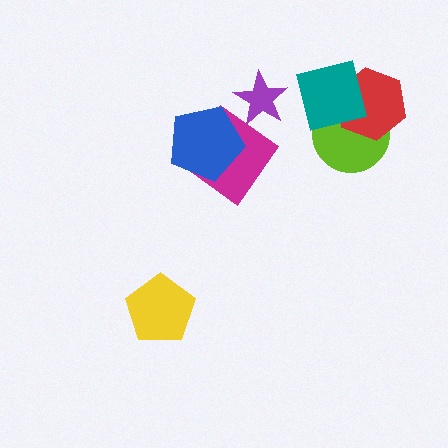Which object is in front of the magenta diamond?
The blue pentagon is in front of the magenta diamond.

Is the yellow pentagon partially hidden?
No, no other shape covers it.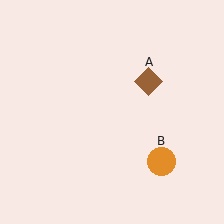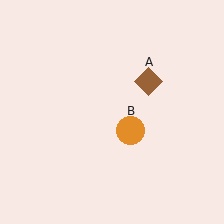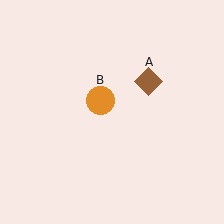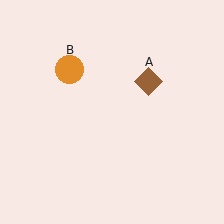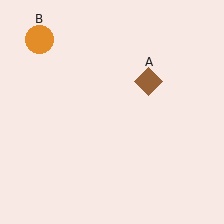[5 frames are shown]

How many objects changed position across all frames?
1 object changed position: orange circle (object B).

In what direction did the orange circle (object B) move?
The orange circle (object B) moved up and to the left.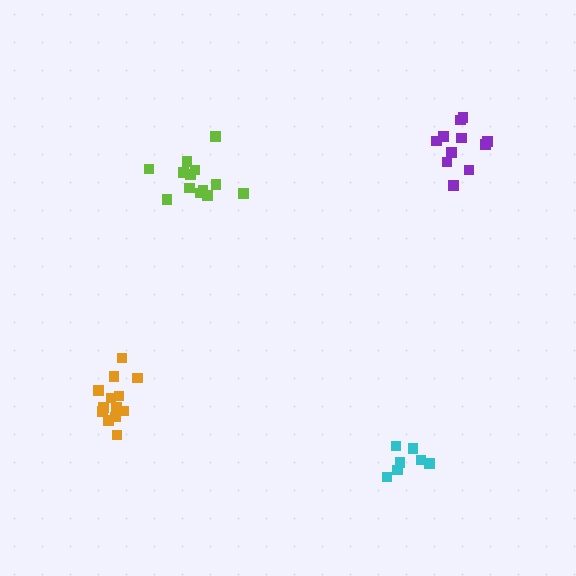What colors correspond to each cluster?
The clusters are colored: cyan, orange, purple, lime.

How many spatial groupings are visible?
There are 4 spatial groupings.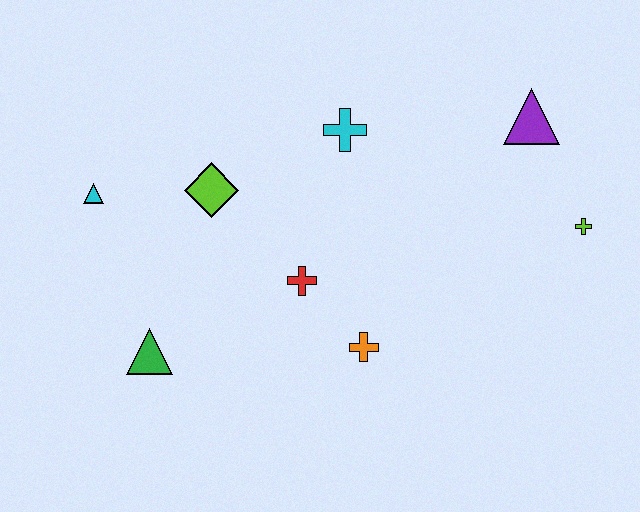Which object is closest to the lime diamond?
The cyan triangle is closest to the lime diamond.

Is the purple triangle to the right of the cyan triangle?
Yes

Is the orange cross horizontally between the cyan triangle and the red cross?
No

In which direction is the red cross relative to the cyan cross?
The red cross is below the cyan cross.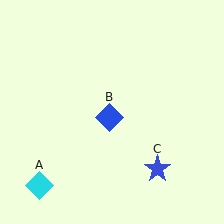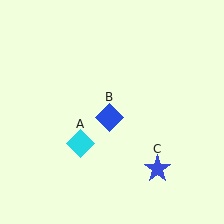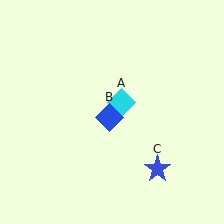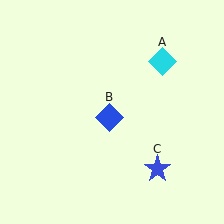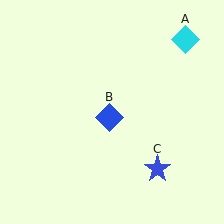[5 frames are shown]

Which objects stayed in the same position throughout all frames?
Blue diamond (object B) and blue star (object C) remained stationary.